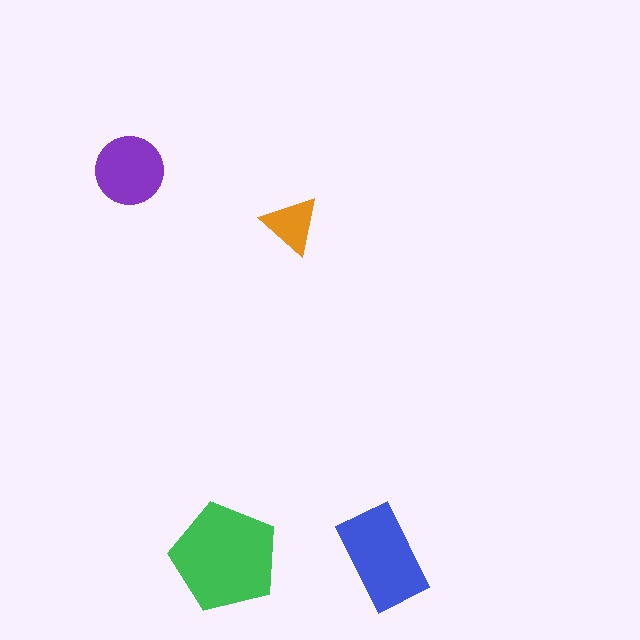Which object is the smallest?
The orange triangle.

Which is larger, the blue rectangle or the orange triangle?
The blue rectangle.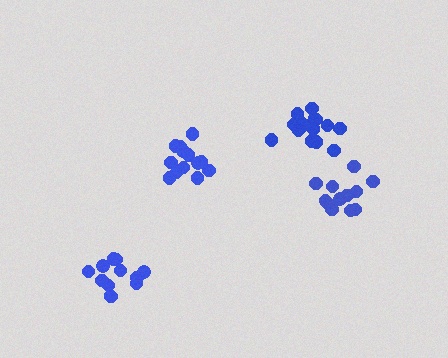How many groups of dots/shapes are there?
There are 4 groups.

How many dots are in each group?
Group 1: 13 dots, Group 2: 17 dots, Group 3: 13 dots, Group 4: 12 dots (55 total).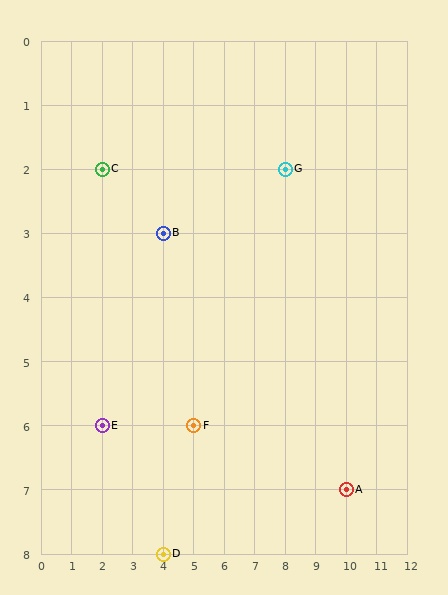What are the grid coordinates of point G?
Point G is at grid coordinates (8, 2).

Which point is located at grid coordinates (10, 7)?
Point A is at (10, 7).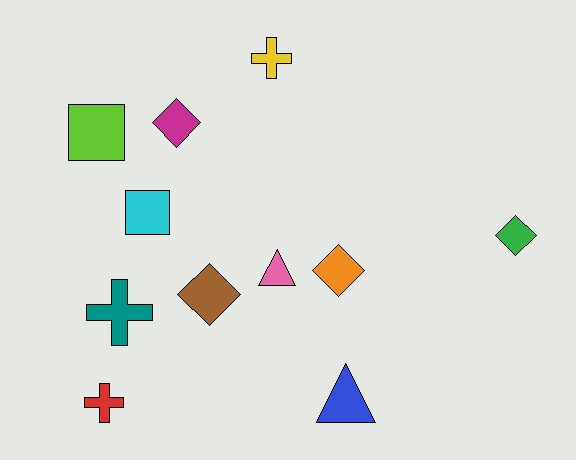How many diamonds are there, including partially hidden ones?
There are 4 diamonds.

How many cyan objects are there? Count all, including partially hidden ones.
There is 1 cyan object.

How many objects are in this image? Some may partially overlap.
There are 11 objects.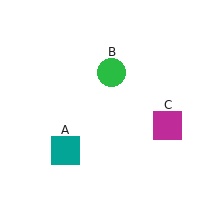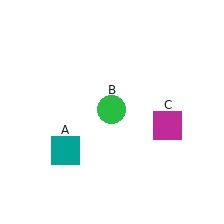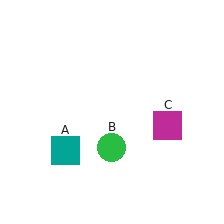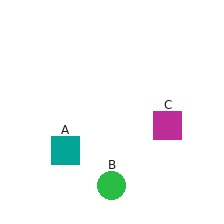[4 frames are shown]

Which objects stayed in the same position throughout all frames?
Teal square (object A) and magenta square (object C) remained stationary.